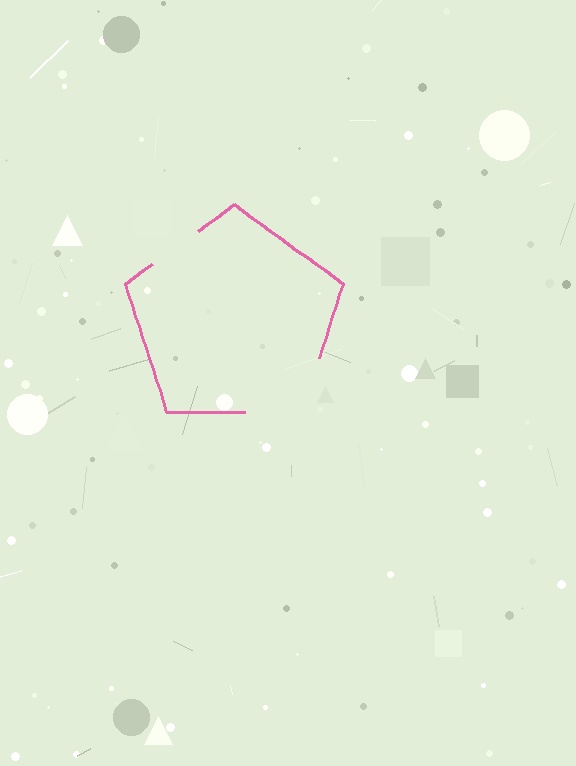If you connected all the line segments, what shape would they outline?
They would outline a pentagon.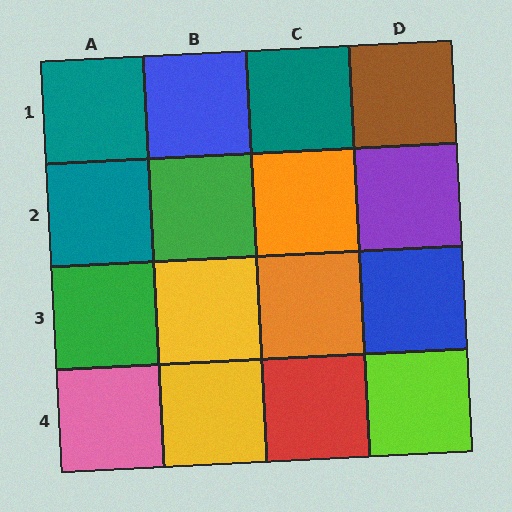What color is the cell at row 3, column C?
Orange.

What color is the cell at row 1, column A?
Teal.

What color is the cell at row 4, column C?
Red.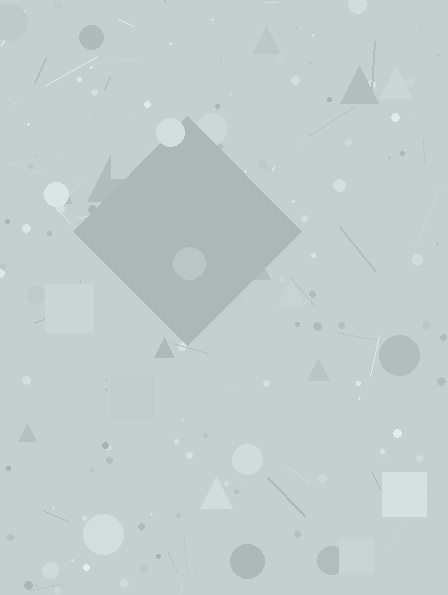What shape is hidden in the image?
A diamond is hidden in the image.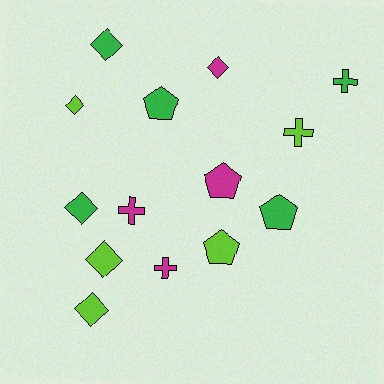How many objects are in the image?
There are 14 objects.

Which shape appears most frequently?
Diamond, with 6 objects.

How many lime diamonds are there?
There are 3 lime diamonds.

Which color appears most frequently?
Lime, with 5 objects.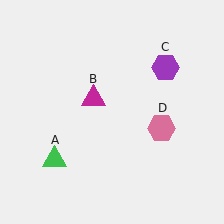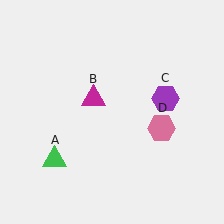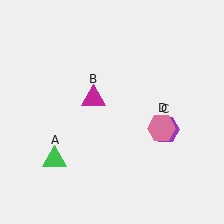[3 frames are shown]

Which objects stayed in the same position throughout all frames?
Green triangle (object A) and magenta triangle (object B) and pink hexagon (object D) remained stationary.